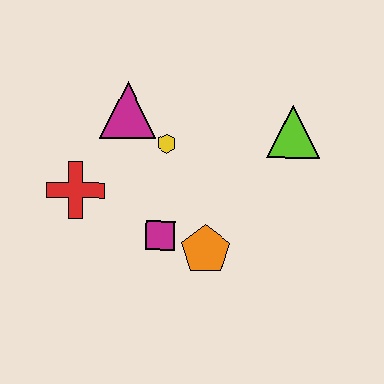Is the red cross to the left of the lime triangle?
Yes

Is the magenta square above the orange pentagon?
Yes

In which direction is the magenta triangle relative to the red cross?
The magenta triangle is above the red cross.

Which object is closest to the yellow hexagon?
The magenta triangle is closest to the yellow hexagon.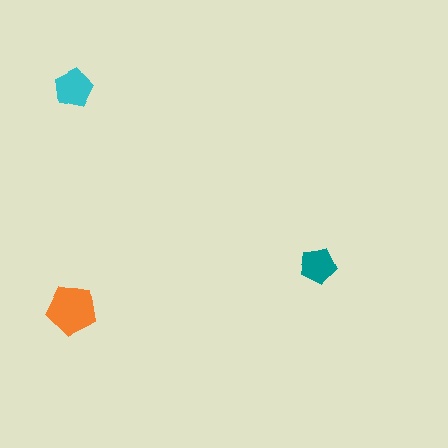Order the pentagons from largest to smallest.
the orange one, the cyan one, the teal one.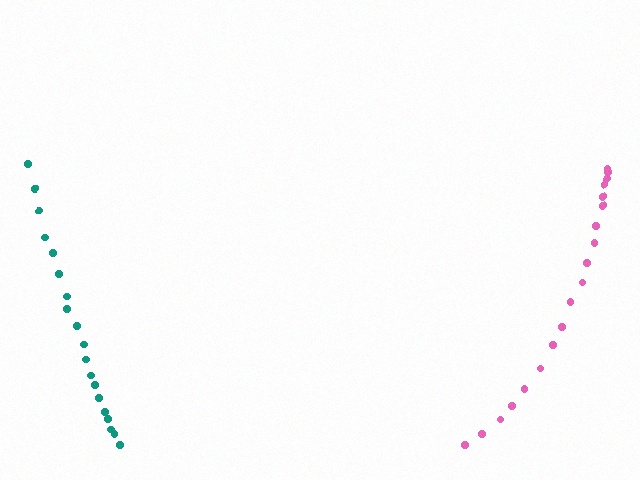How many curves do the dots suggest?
There are 2 distinct paths.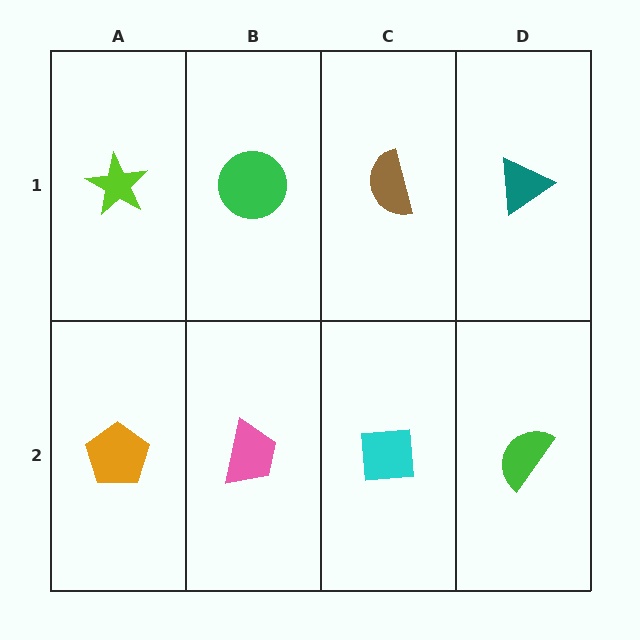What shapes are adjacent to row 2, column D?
A teal triangle (row 1, column D), a cyan square (row 2, column C).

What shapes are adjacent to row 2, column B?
A green circle (row 1, column B), an orange pentagon (row 2, column A), a cyan square (row 2, column C).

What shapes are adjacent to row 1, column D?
A green semicircle (row 2, column D), a brown semicircle (row 1, column C).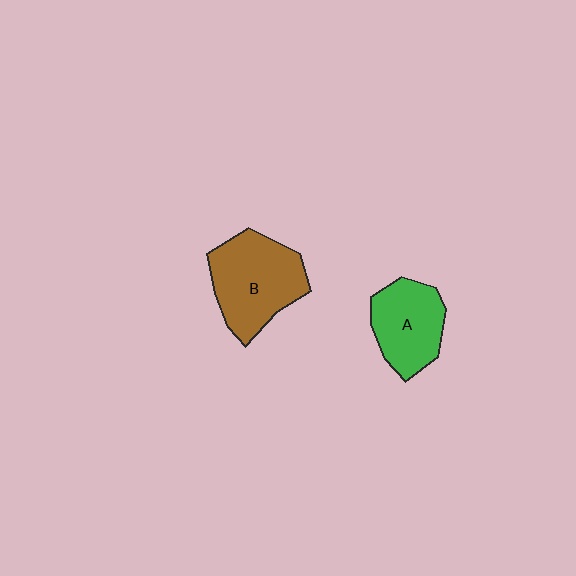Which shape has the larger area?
Shape B (brown).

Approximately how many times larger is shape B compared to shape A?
Approximately 1.3 times.